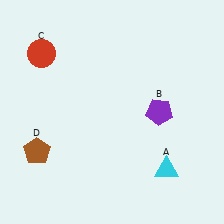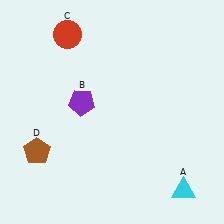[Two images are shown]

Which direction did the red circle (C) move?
The red circle (C) moved right.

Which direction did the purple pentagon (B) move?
The purple pentagon (B) moved left.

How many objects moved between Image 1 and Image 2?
3 objects moved between the two images.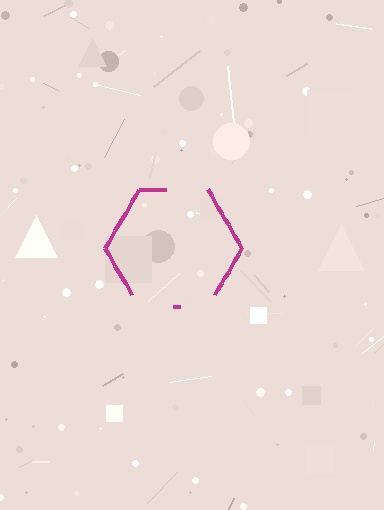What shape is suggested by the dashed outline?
The dashed outline suggests a hexagon.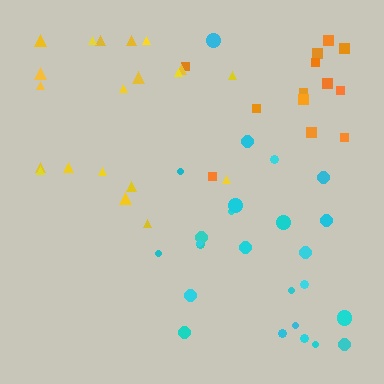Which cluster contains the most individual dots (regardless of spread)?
Cyan (26).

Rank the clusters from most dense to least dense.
orange, cyan, yellow.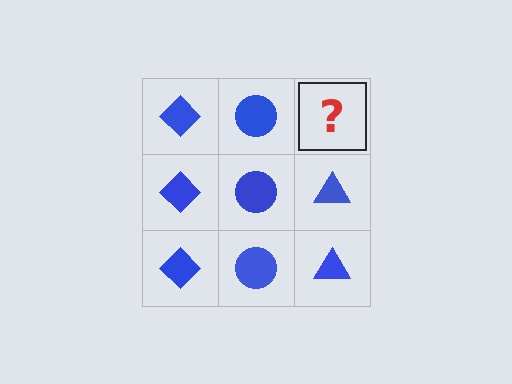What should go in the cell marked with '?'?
The missing cell should contain a blue triangle.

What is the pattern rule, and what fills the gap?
The rule is that each column has a consistent shape. The gap should be filled with a blue triangle.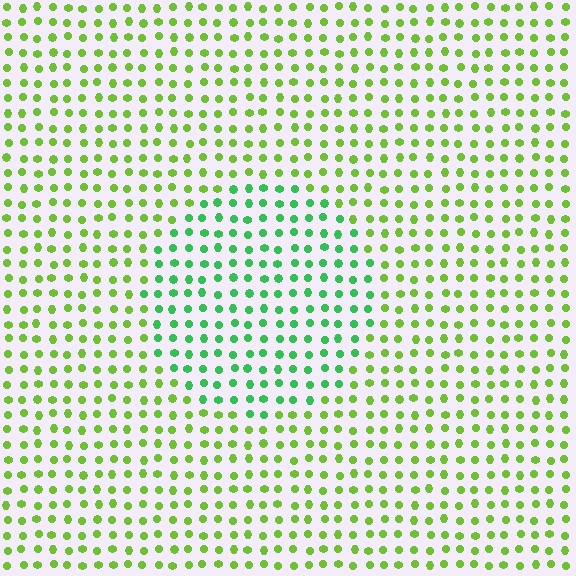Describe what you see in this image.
The image is filled with small lime elements in a uniform arrangement. A circle-shaped region is visible where the elements are tinted to a slightly different hue, forming a subtle color boundary.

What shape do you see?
I see a circle.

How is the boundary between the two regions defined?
The boundary is defined purely by a slight shift in hue (about 39 degrees). Spacing, size, and orientation are identical on both sides.